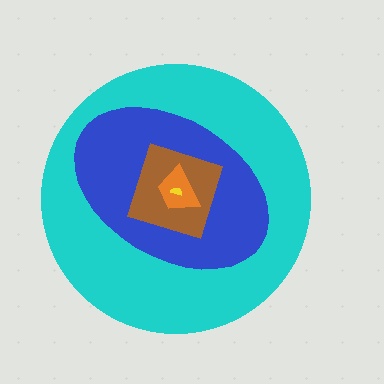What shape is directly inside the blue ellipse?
The brown square.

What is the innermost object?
The yellow semicircle.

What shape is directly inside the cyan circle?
The blue ellipse.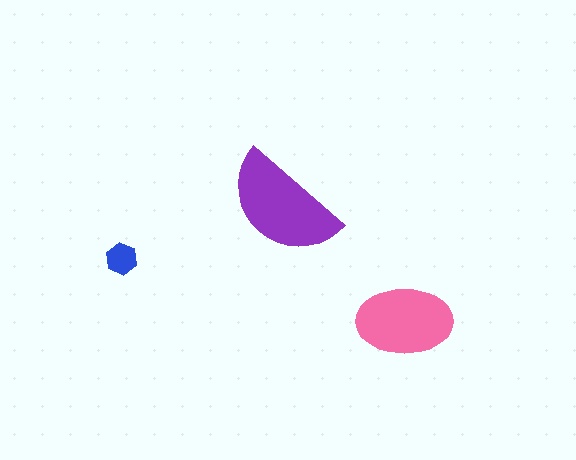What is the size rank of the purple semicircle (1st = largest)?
1st.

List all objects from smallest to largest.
The blue hexagon, the pink ellipse, the purple semicircle.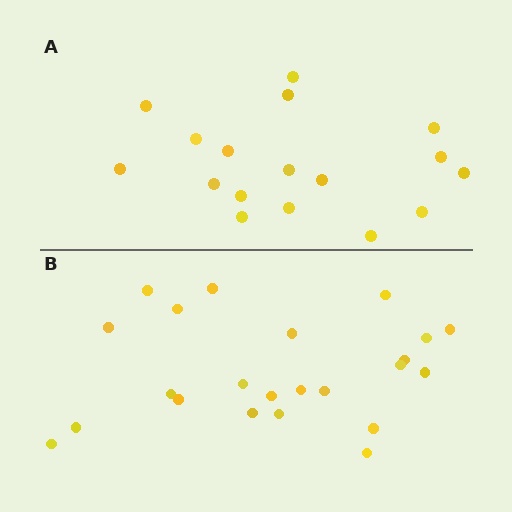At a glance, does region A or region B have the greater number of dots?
Region B (the bottom region) has more dots.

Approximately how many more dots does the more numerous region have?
Region B has about 6 more dots than region A.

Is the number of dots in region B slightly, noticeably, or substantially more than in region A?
Region B has noticeably more, but not dramatically so. The ratio is roughly 1.4 to 1.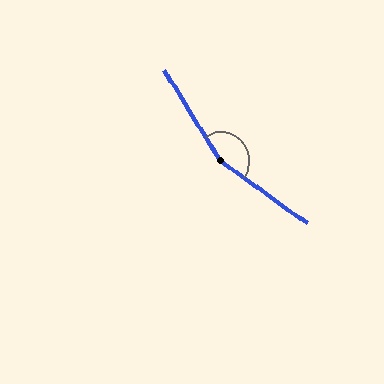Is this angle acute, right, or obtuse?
It is obtuse.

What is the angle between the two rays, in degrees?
Approximately 157 degrees.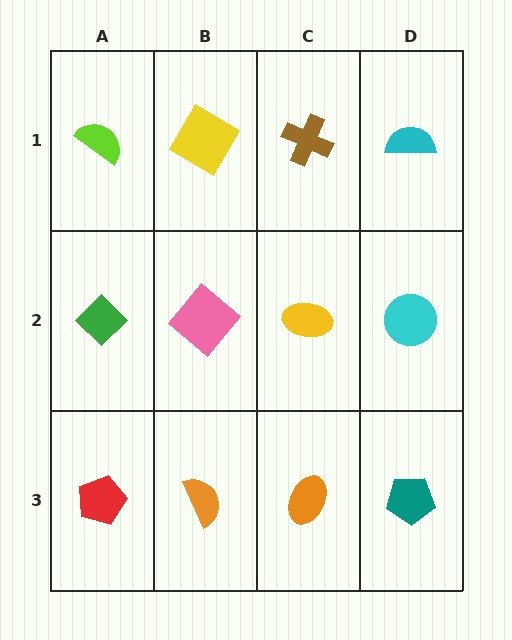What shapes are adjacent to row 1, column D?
A cyan circle (row 2, column D), a brown cross (row 1, column C).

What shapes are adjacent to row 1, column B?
A pink diamond (row 2, column B), a lime semicircle (row 1, column A), a brown cross (row 1, column C).